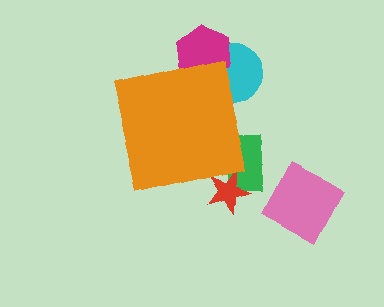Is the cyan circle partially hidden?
Yes, the cyan circle is partially hidden behind the orange square.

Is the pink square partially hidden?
No, the pink square is fully visible.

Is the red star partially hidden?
Yes, the red star is partially hidden behind the orange square.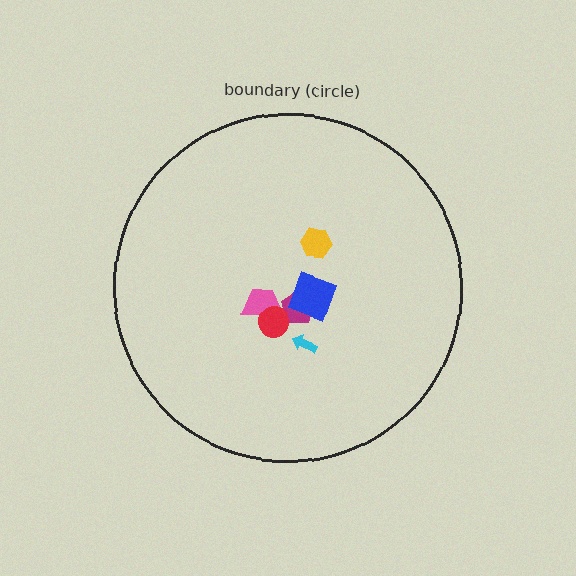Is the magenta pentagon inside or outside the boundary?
Inside.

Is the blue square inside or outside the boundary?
Inside.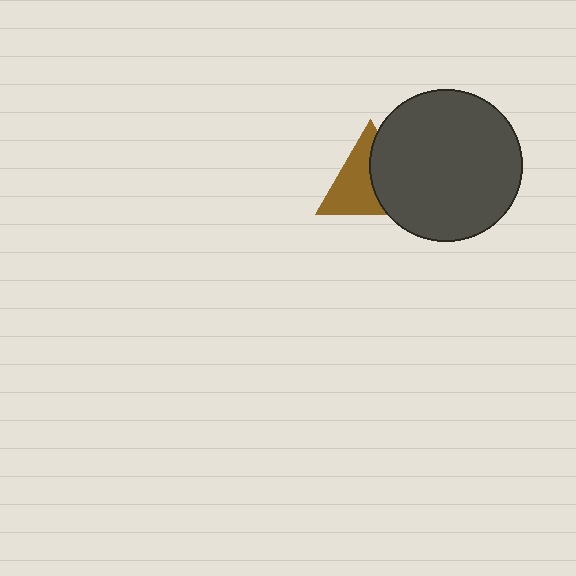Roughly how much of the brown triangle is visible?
About half of it is visible (roughly 56%).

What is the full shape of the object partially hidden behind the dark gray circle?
The partially hidden object is a brown triangle.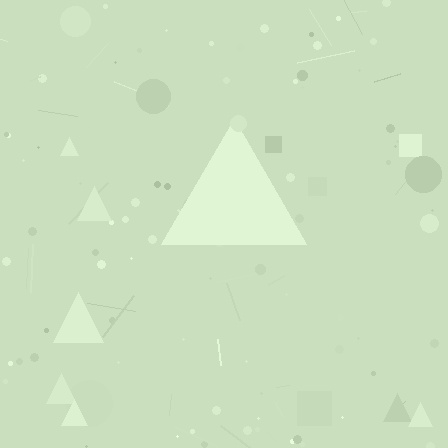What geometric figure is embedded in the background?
A triangle is embedded in the background.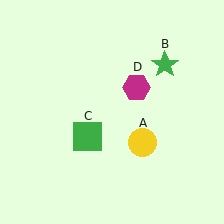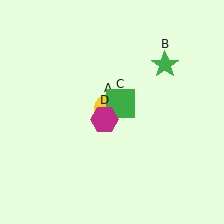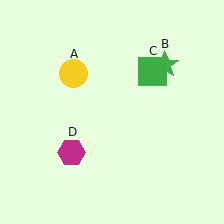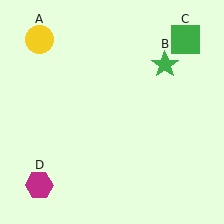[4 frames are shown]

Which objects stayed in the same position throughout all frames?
Green star (object B) remained stationary.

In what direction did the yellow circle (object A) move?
The yellow circle (object A) moved up and to the left.